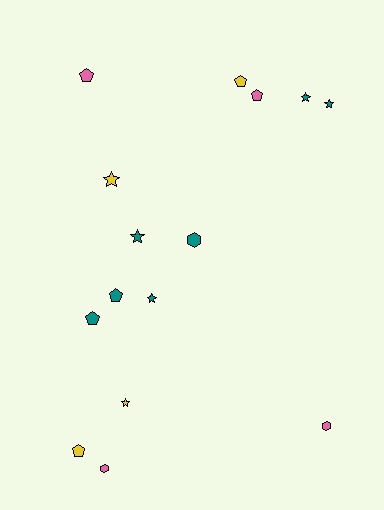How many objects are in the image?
There are 15 objects.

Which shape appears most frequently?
Star, with 6 objects.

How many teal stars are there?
There are 4 teal stars.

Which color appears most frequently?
Teal, with 7 objects.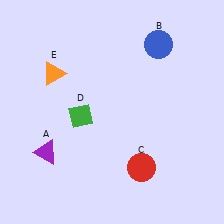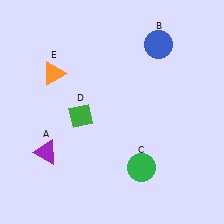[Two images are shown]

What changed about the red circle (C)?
In Image 1, C is red. In Image 2, it changed to green.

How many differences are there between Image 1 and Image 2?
There is 1 difference between the two images.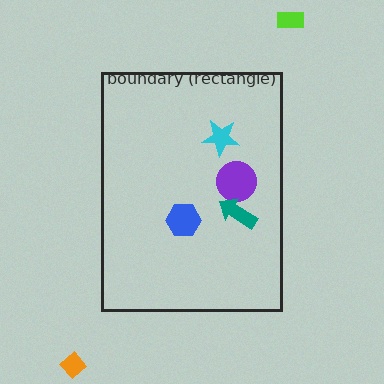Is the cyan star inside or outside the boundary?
Inside.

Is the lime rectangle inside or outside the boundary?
Outside.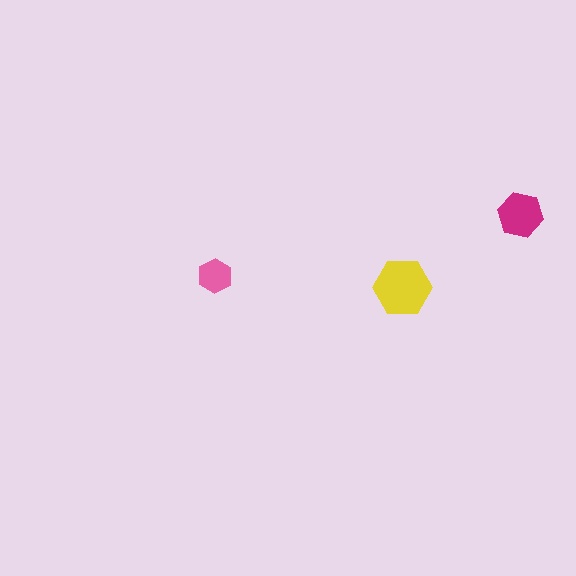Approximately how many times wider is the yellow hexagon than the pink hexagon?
About 1.5 times wider.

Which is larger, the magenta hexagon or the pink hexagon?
The magenta one.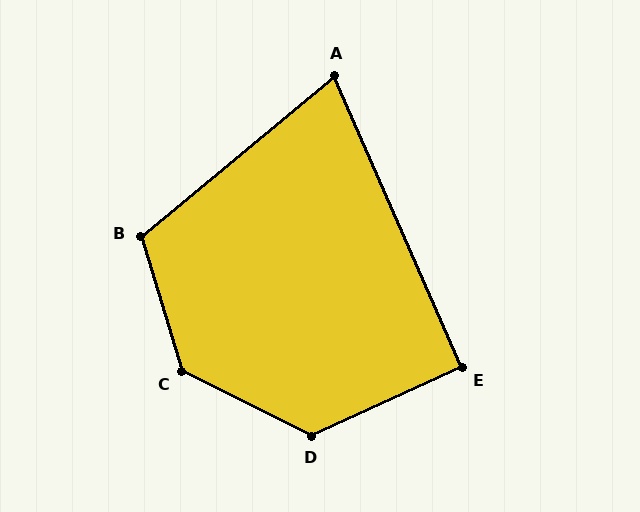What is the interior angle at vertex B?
Approximately 113 degrees (obtuse).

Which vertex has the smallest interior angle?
A, at approximately 74 degrees.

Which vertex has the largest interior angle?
C, at approximately 133 degrees.